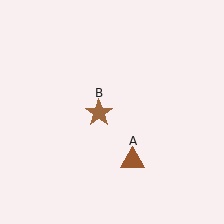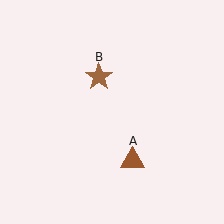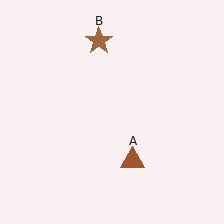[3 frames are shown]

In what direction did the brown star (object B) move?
The brown star (object B) moved up.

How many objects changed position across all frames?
1 object changed position: brown star (object B).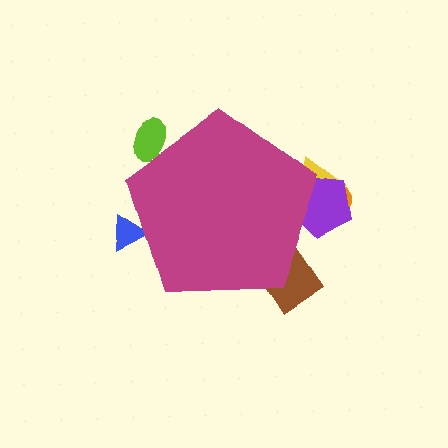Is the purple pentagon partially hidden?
Yes, the purple pentagon is partially hidden behind the magenta pentagon.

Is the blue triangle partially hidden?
Yes, the blue triangle is partially hidden behind the magenta pentagon.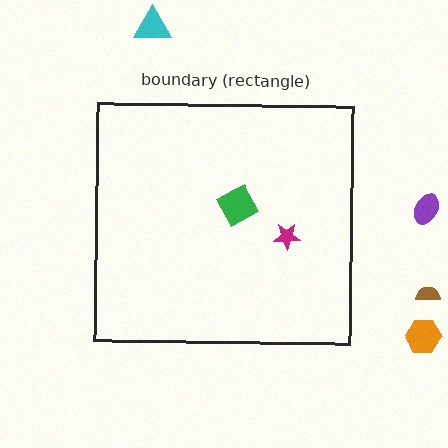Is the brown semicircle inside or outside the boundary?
Outside.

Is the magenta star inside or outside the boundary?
Inside.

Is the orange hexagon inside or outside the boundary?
Outside.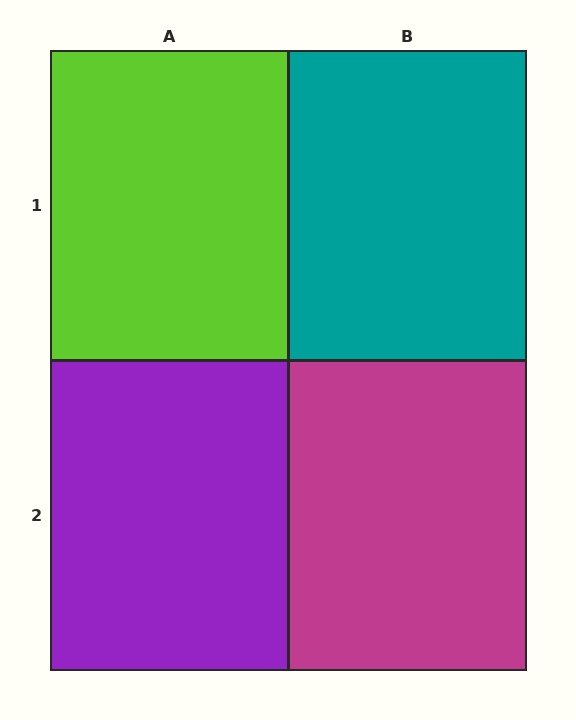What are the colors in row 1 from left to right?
Lime, teal.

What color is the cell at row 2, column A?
Purple.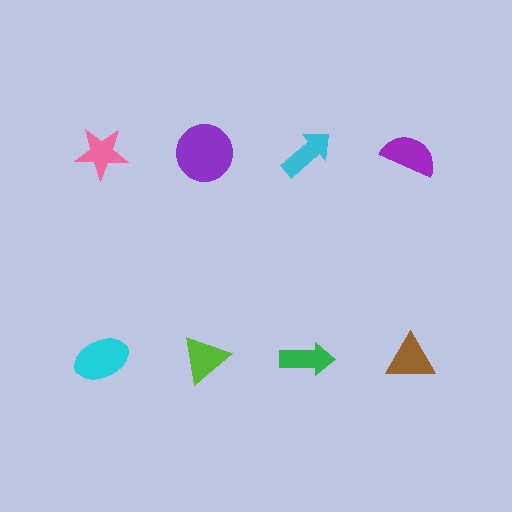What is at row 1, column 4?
A purple semicircle.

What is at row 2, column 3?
A green arrow.